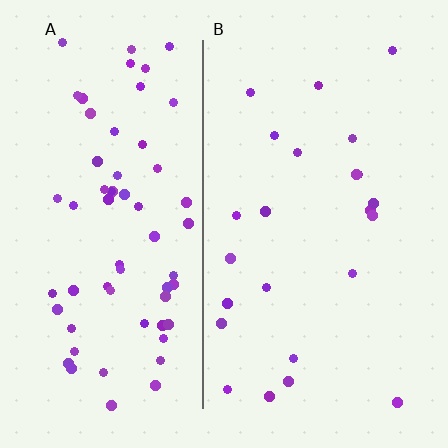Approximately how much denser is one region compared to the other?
Approximately 2.7× — region A over region B.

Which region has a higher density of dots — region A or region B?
A (the left).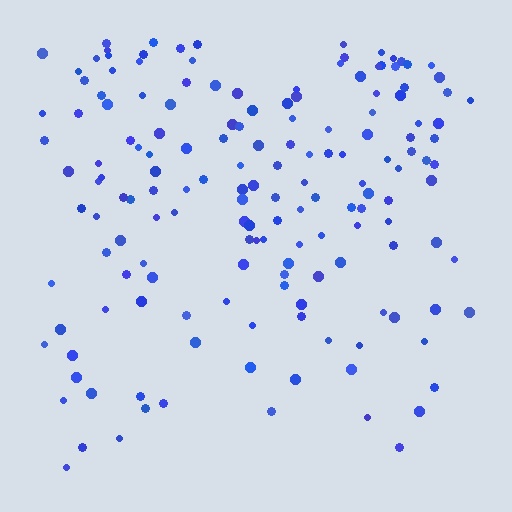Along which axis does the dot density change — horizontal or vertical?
Vertical.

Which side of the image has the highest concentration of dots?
The top.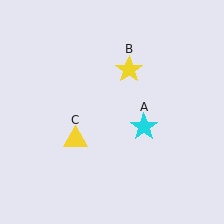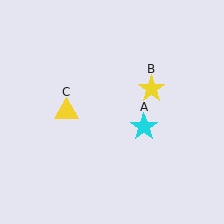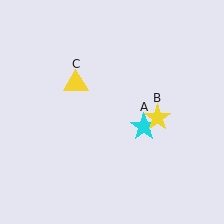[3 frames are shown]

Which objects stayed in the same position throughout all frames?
Cyan star (object A) remained stationary.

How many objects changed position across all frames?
2 objects changed position: yellow star (object B), yellow triangle (object C).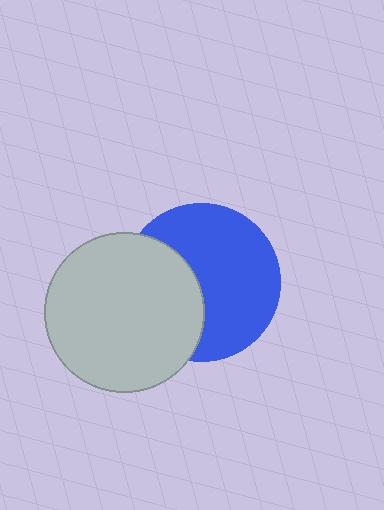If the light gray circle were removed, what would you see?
You would see the complete blue circle.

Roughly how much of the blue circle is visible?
About half of it is visible (roughly 62%).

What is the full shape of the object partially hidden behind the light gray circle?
The partially hidden object is a blue circle.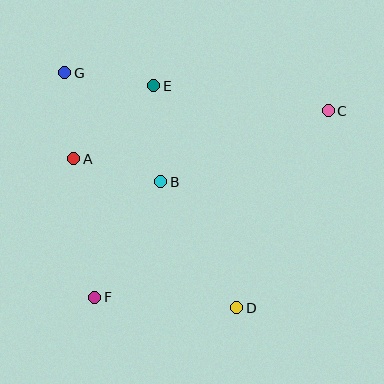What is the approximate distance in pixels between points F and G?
The distance between F and G is approximately 227 pixels.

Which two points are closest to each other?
Points A and G are closest to each other.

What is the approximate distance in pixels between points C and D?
The distance between C and D is approximately 217 pixels.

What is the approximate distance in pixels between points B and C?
The distance between B and C is approximately 182 pixels.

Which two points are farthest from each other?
Points C and F are farthest from each other.